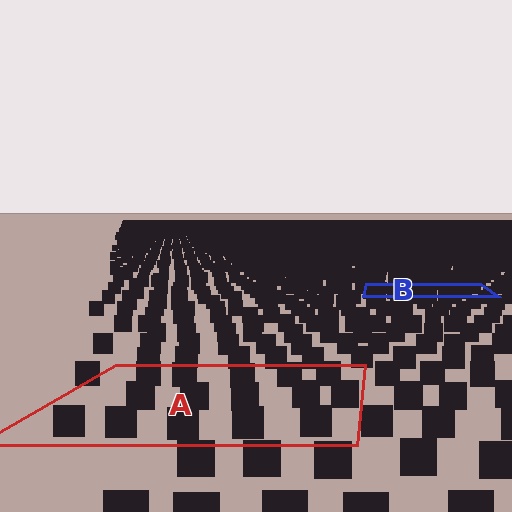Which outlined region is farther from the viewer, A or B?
Region B is farther from the viewer — the texture elements inside it appear smaller and more densely packed.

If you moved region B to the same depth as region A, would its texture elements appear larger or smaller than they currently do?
They would appear larger. At a closer depth, the same texture elements are projected at a bigger on-screen size.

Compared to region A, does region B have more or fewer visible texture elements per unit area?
Region B has more texture elements per unit area — they are packed more densely because it is farther away.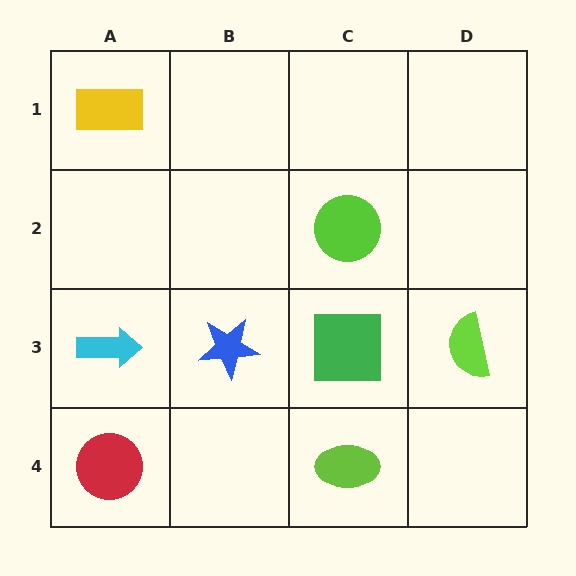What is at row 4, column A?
A red circle.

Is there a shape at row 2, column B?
No, that cell is empty.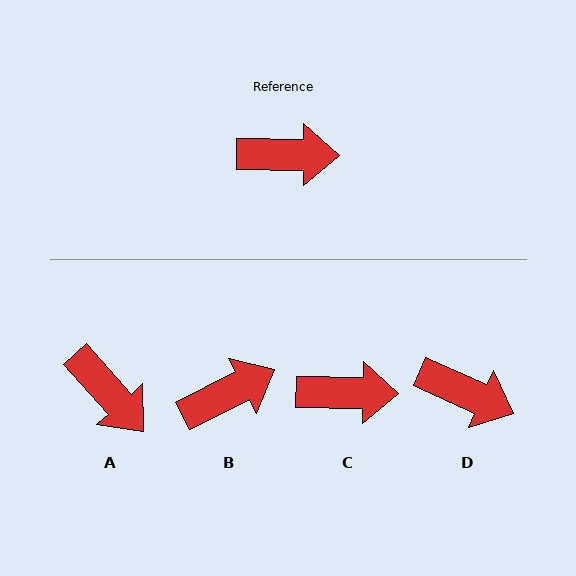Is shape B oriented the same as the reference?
No, it is off by about 28 degrees.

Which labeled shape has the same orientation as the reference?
C.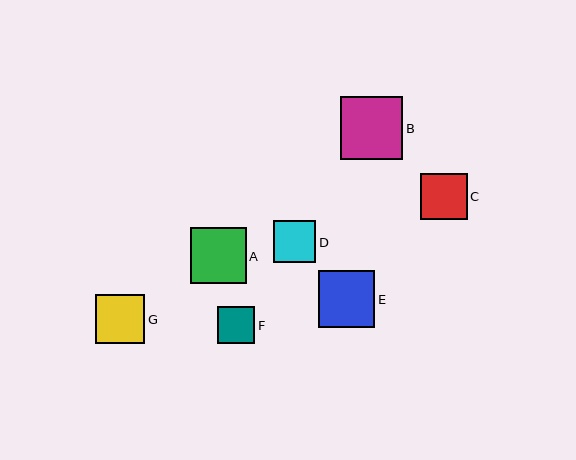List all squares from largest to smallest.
From largest to smallest: B, E, A, G, C, D, F.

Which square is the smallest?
Square F is the smallest with a size of approximately 37 pixels.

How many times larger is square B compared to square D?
Square B is approximately 1.5 times the size of square D.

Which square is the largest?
Square B is the largest with a size of approximately 63 pixels.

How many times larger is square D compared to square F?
Square D is approximately 1.1 times the size of square F.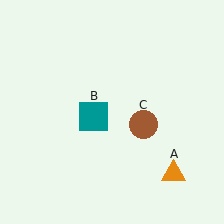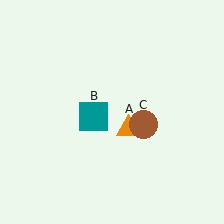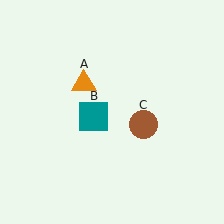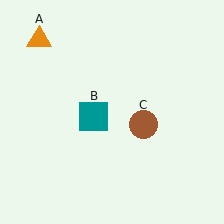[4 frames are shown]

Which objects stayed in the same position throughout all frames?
Teal square (object B) and brown circle (object C) remained stationary.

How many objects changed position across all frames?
1 object changed position: orange triangle (object A).